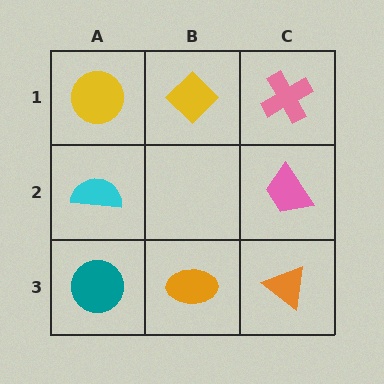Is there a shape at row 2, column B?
No, that cell is empty.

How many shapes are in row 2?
2 shapes.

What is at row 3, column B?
An orange ellipse.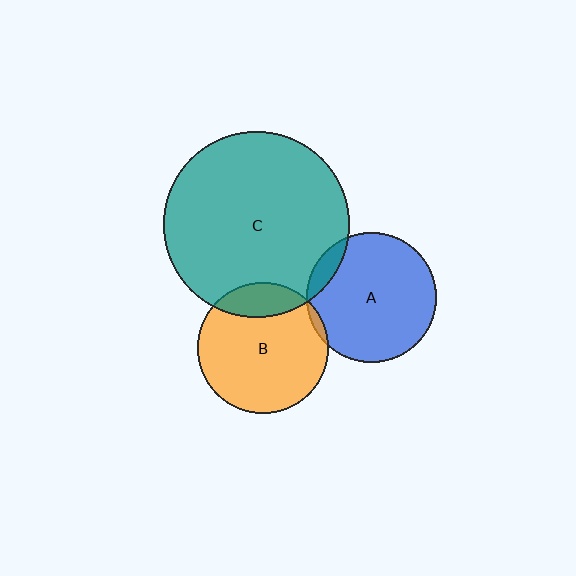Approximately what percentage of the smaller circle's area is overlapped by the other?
Approximately 5%.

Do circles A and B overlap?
Yes.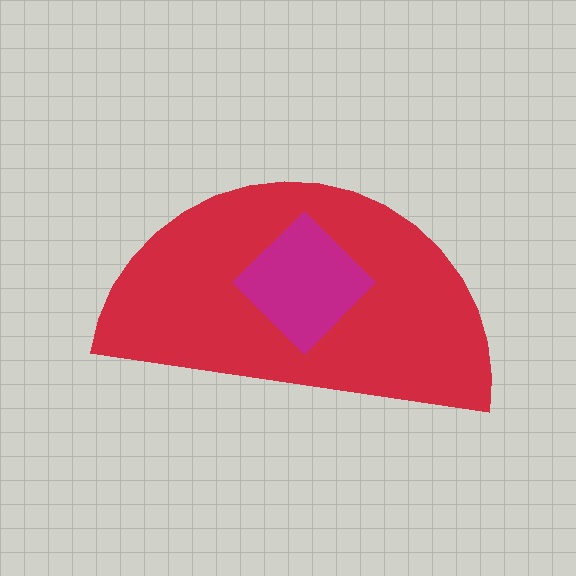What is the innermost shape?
The magenta diamond.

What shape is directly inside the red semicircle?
The magenta diamond.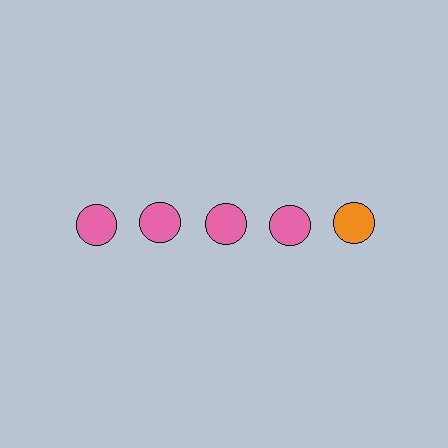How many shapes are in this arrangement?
There are 5 shapes arranged in a grid pattern.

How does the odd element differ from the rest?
It has a different color: orange instead of pink.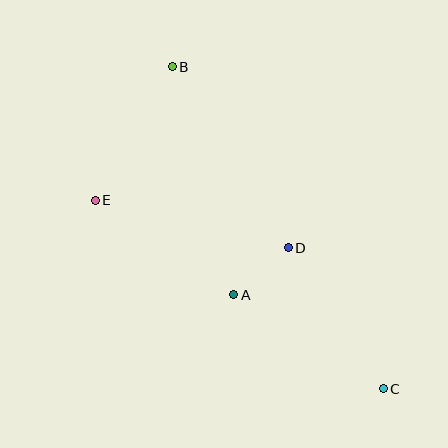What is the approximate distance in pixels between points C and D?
The distance between C and D is approximately 170 pixels.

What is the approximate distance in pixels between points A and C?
The distance between A and C is approximately 177 pixels.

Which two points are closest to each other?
Points A and D are closest to each other.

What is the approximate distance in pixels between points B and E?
The distance between B and E is approximately 154 pixels.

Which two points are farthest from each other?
Points B and C are farthest from each other.